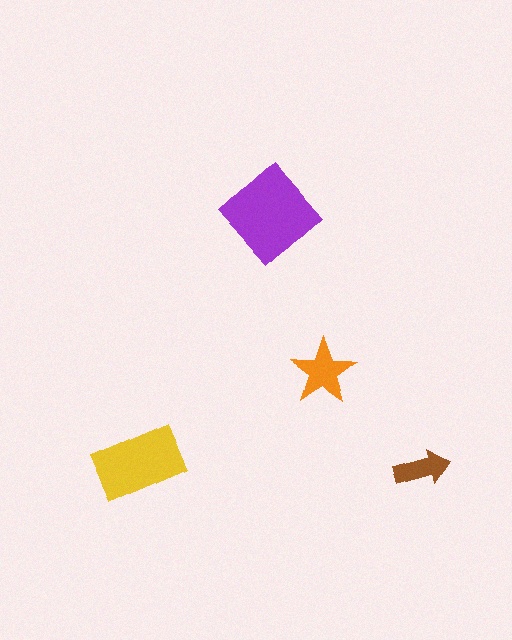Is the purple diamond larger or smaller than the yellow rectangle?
Larger.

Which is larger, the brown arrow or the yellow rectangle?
The yellow rectangle.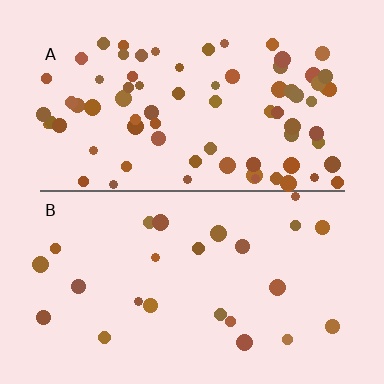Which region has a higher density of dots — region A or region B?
A (the top).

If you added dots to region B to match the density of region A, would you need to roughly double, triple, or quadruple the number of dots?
Approximately triple.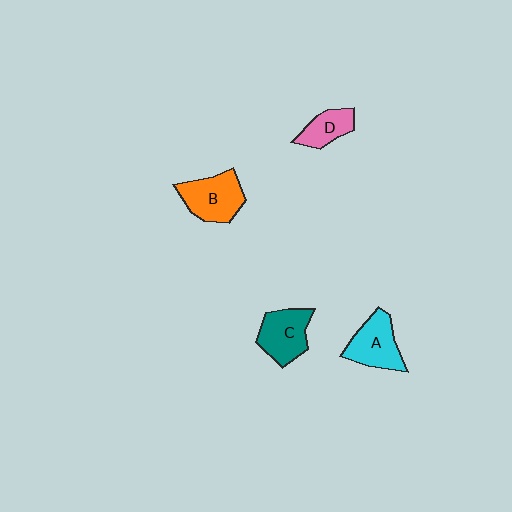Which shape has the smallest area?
Shape D (pink).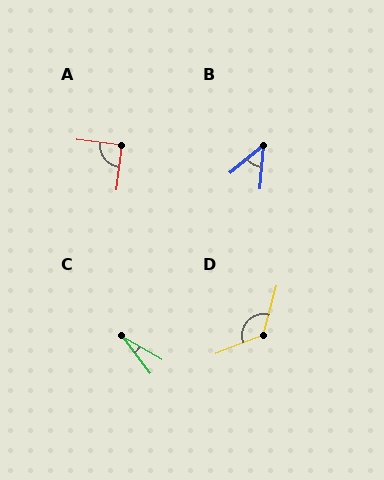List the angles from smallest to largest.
C (22°), B (46°), A (89°), D (127°).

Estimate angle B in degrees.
Approximately 46 degrees.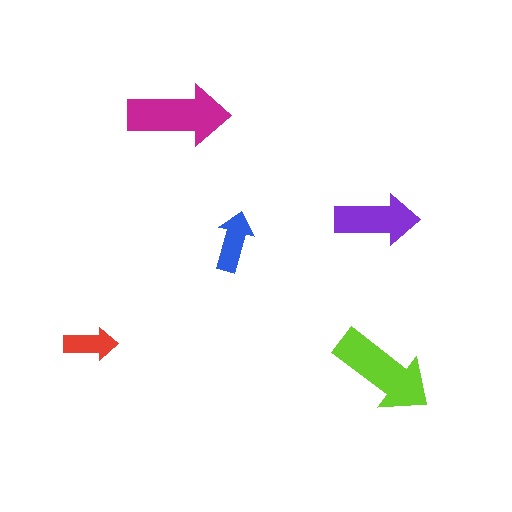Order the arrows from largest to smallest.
the lime one, the magenta one, the purple one, the blue one, the red one.